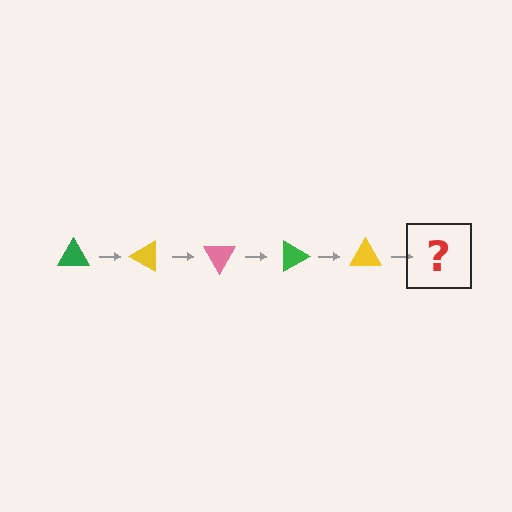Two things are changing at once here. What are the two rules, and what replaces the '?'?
The two rules are that it rotates 30 degrees each step and the color cycles through green, yellow, and pink. The '?' should be a pink triangle, rotated 150 degrees from the start.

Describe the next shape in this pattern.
It should be a pink triangle, rotated 150 degrees from the start.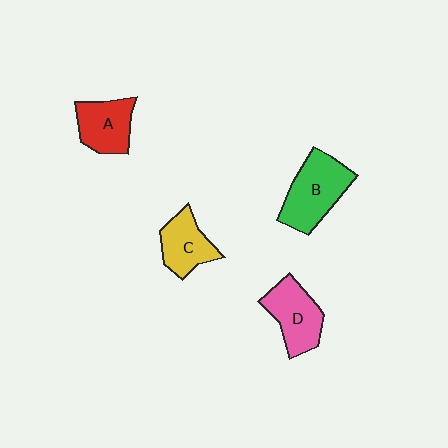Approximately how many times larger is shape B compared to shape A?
Approximately 1.3 times.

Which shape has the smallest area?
Shape C (yellow).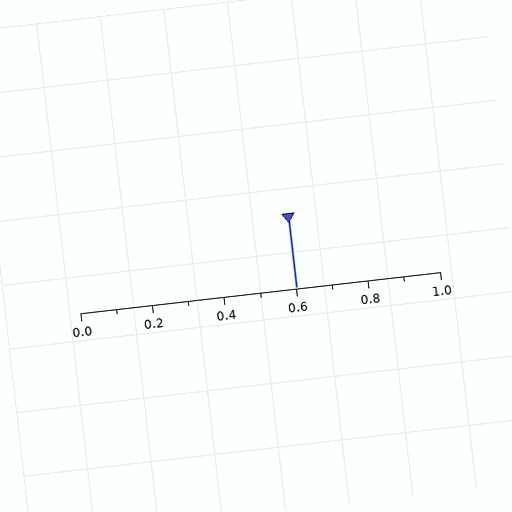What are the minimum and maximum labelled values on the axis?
The axis runs from 0.0 to 1.0.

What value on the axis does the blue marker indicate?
The marker indicates approximately 0.6.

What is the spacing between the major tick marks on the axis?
The major ticks are spaced 0.2 apart.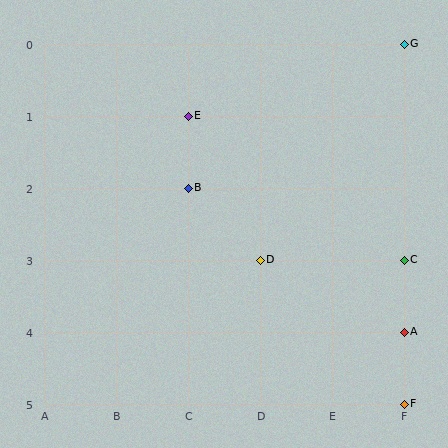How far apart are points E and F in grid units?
Points E and F are 3 columns and 4 rows apart (about 5.0 grid units diagonally).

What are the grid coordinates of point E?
Point E is at grid coordinates (C, 1).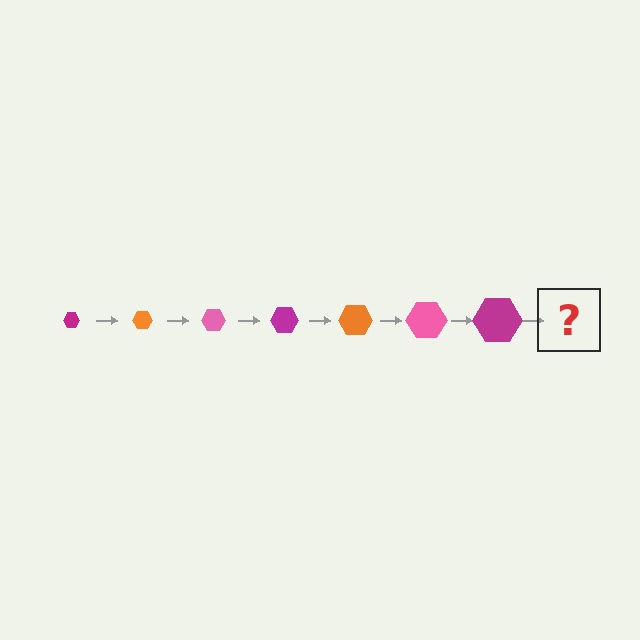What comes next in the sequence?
The next element should be an orange hexagon, larger than the previous one.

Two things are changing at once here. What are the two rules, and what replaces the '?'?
The two rules are that the hexagon grows larger each step and the color cycles through magenta, orange, and pink. The '?' should be an orange hexagon, larger than the previous one.